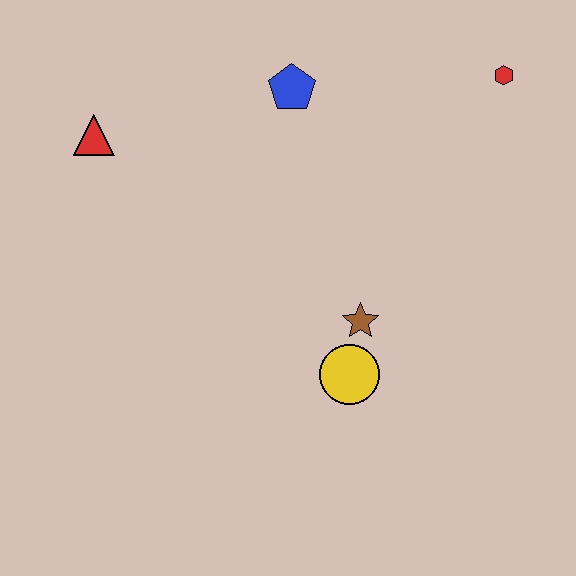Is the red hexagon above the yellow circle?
Yes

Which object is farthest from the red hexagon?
The red triangle is farthest from the red hexagon.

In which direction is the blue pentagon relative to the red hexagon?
The blue pentagon is to the left of the red hexagon.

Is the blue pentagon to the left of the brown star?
Yes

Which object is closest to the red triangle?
The blue pentagon is closest to the red triangle.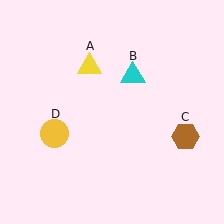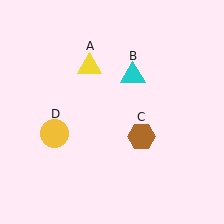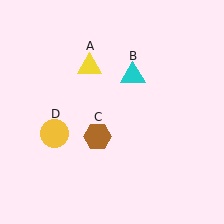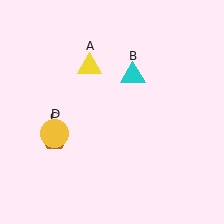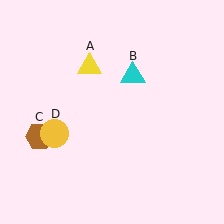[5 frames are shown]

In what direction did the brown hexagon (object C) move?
The brown hexagon (object C) moved left.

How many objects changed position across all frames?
1 object changed position: brown hexagon (object C).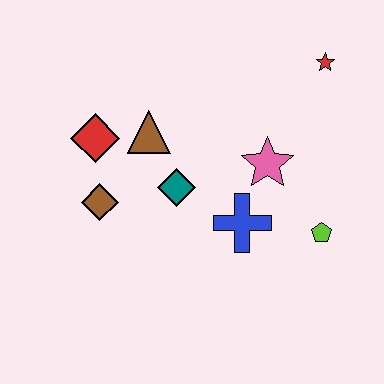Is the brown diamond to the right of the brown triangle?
No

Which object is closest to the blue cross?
The pink star is closest to the blue cross.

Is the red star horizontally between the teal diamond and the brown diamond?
No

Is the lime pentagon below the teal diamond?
Yes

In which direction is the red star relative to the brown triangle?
The red star is to the right of the brown triangle.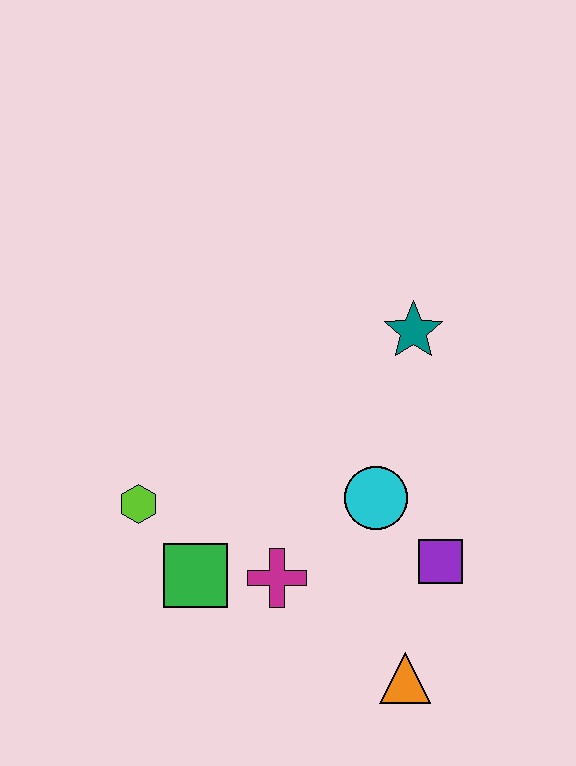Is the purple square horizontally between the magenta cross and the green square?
No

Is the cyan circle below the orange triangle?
No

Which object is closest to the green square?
The magenta cross is closest to the green square.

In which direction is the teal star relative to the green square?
The teal star is above the green square.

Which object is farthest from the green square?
The teal star is farthest from the green square.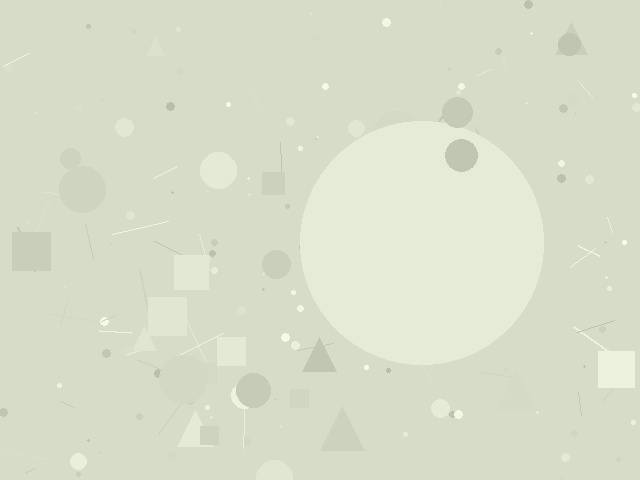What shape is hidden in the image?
A circle is hidden in the image.